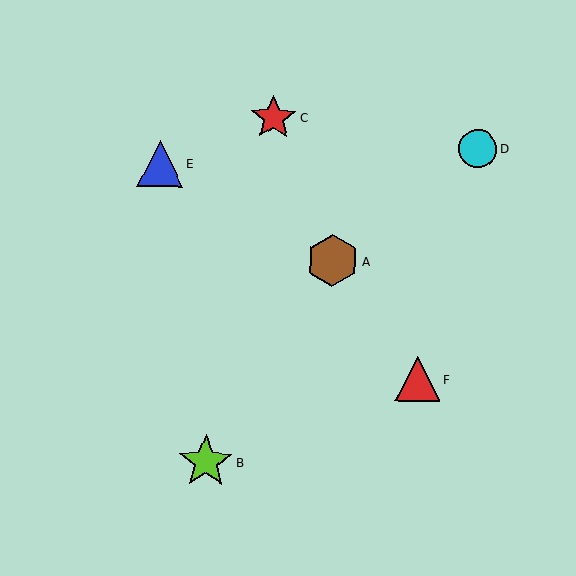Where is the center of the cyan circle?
The center of the cyan circle is at (478, 149).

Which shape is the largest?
The lime star (labeled B) is the largest.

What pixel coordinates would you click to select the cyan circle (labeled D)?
Click at (478, 149) to select the cyan circle D.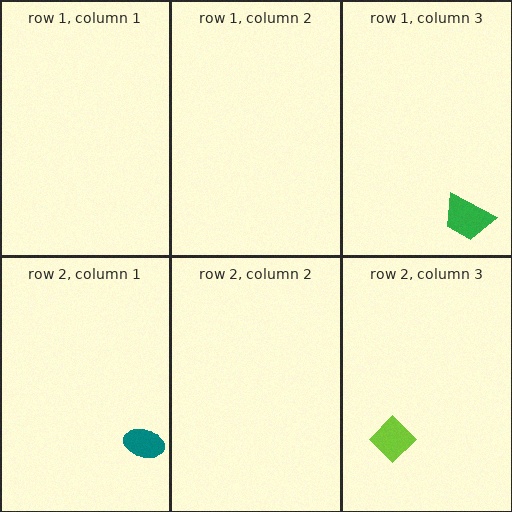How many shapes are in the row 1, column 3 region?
1.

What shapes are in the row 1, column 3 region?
The green trapezoid.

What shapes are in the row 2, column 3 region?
The lime diamond.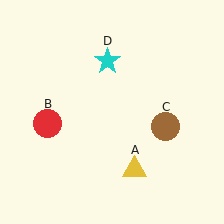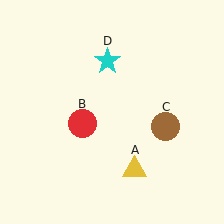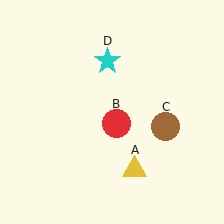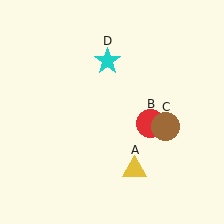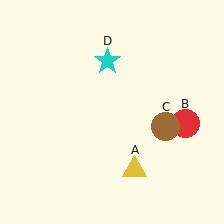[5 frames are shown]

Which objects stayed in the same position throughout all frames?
Yellow triangle (object A) and brown circle (object C) and cyan star (object D) remained stationary.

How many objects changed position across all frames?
1 object changed position: red circle (object B).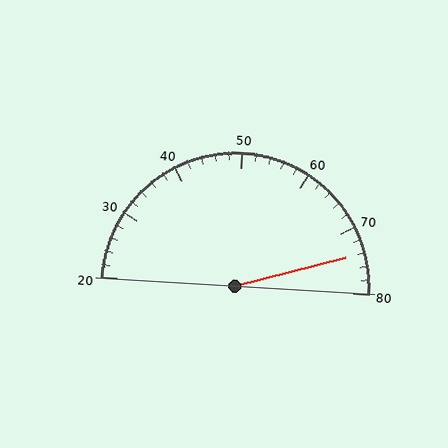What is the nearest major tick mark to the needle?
The nearest major tick mark is 70.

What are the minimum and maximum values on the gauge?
The gauge ranges from 20 to 80.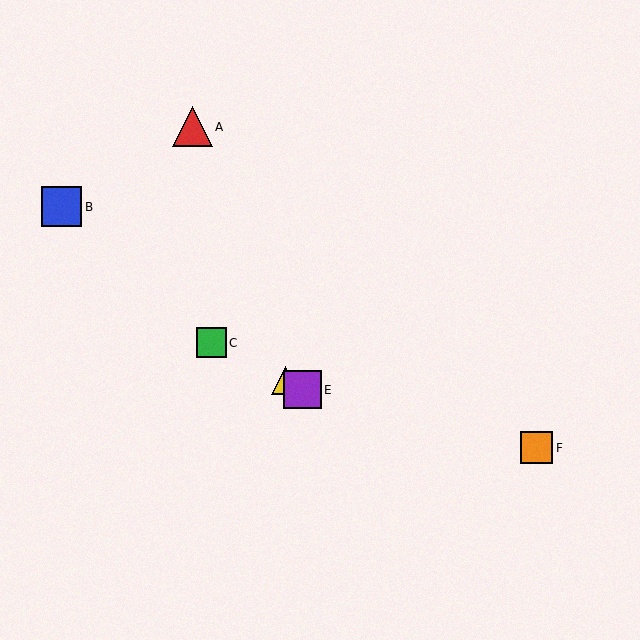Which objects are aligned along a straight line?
Objects C, D, E are aligned along a straight line.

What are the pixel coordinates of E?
Object E is at (302, 390).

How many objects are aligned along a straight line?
3 objects (C, D, E) are aligned along a straight line.